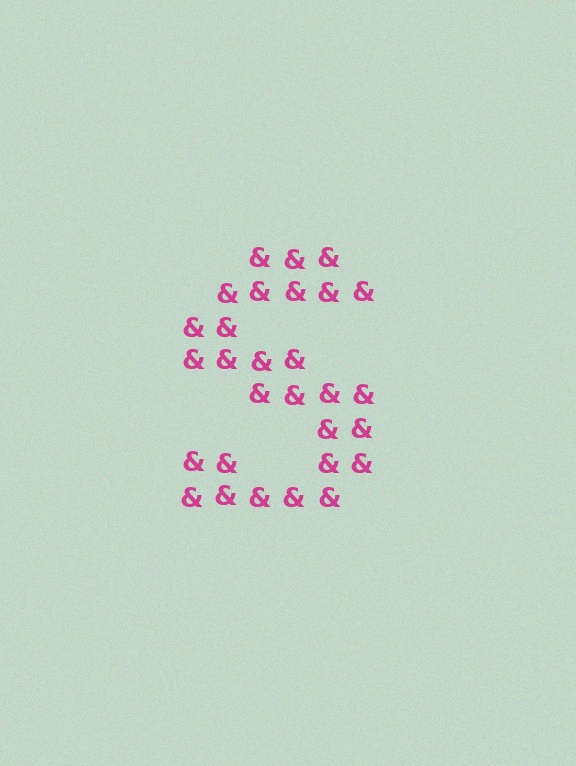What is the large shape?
The large shape is the letter S.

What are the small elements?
The small elements are ampersands.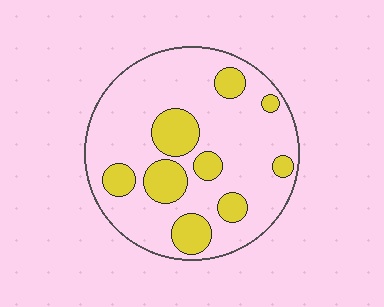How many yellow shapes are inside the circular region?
9.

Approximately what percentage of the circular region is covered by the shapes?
Approximately 25%.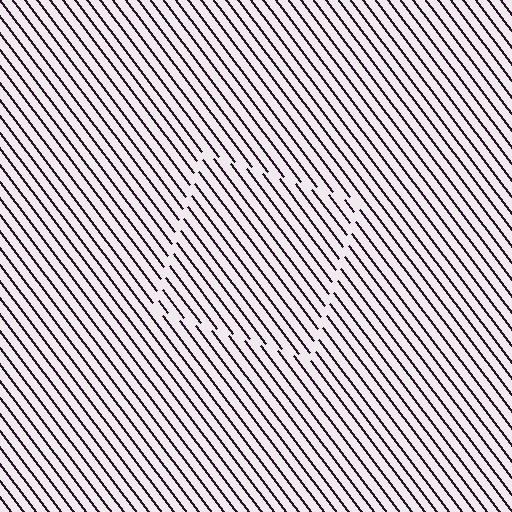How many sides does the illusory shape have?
4 sides — the line-ends trace a square.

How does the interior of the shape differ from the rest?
The interior of the shape contains the same grating, shifted by half a period — the contour is defined by the phase discontinuity where line-ends from the inner and outer gratings abut.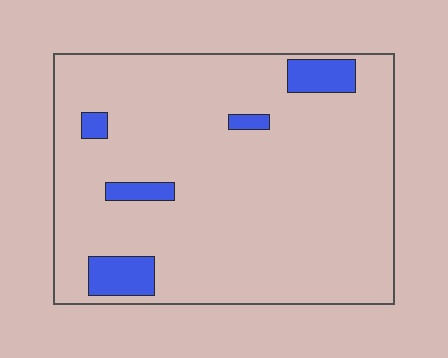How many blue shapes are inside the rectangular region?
5.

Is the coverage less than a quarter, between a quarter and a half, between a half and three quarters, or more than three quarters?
Less than a quarter.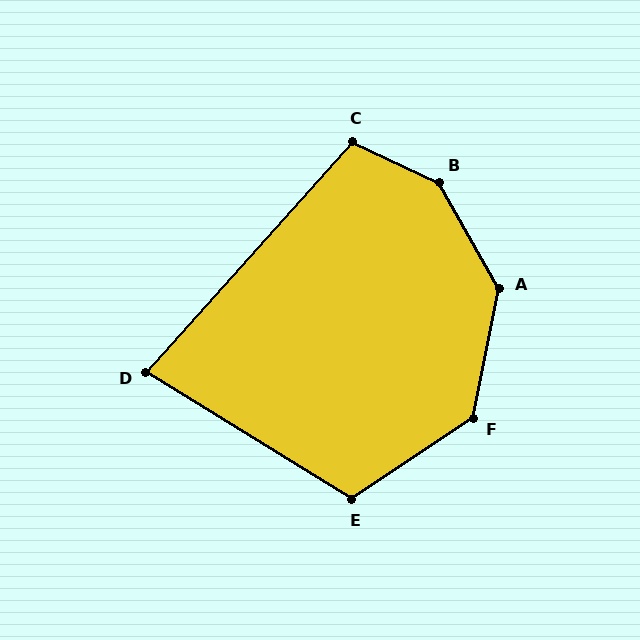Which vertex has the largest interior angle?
B, at approximately 145 degrees.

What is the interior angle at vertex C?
Approximately 106 degrees (obtuse).